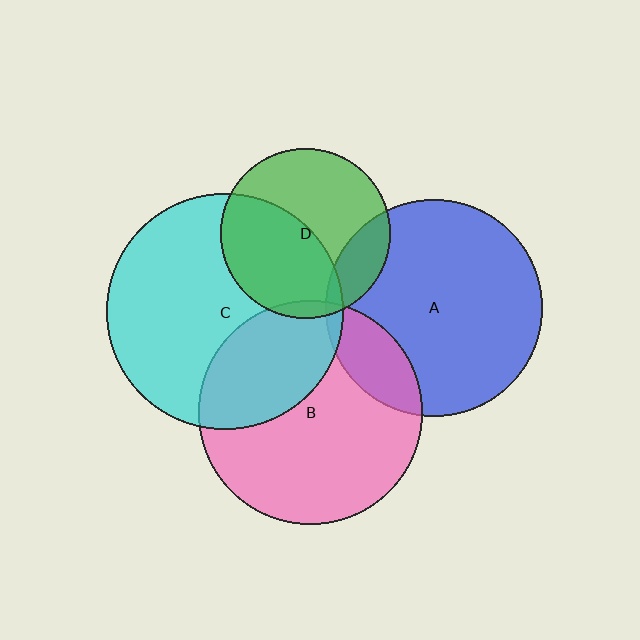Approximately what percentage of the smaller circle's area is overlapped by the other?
Approximately 15%.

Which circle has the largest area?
Circle C (cyan).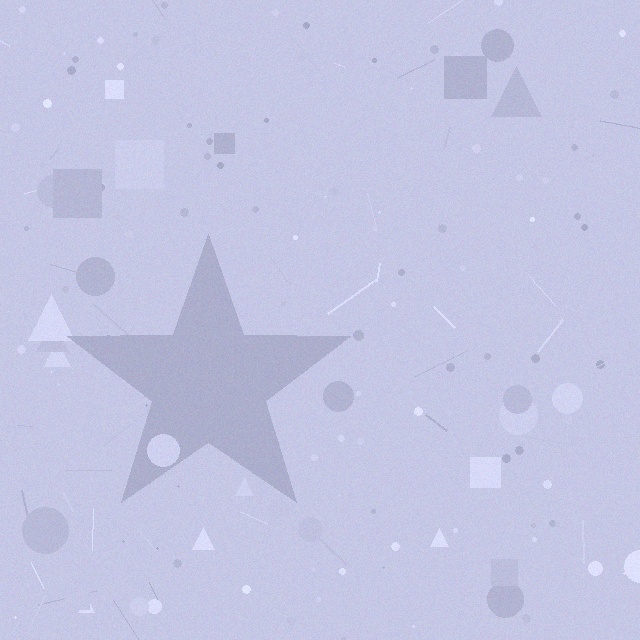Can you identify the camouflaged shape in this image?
The camouflaged shape is a star.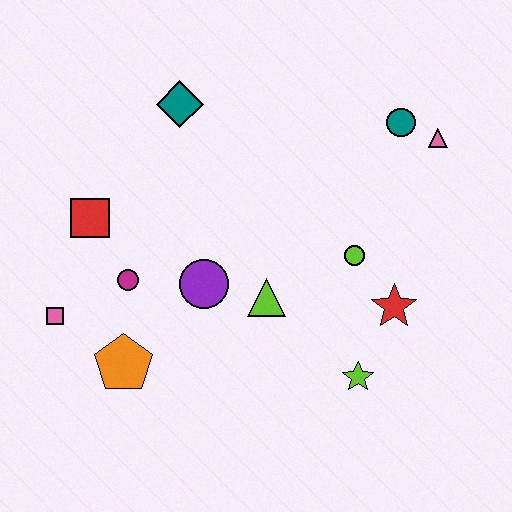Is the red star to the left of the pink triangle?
Yes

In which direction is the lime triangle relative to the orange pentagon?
The lime triangle is to the right of the orange pentagon.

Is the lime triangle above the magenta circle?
No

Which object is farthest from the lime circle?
The pink square is farthest from the lime circle.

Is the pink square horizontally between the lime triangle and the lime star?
No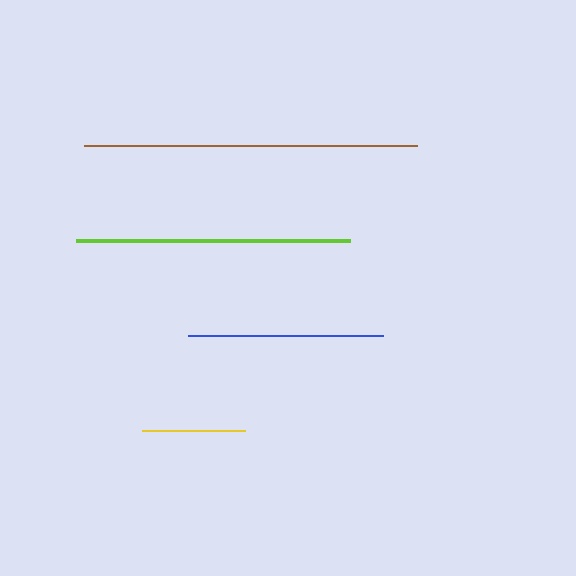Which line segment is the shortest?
The yellow line is the shortest at approximately 104 pixels.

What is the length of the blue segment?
The blue segment is approximately 195 pixels long.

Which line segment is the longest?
The brown line is the longest at approximately 333 pixels.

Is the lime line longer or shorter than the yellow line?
The lime line is longer than the yellow line.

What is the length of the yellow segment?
The yellow segment is approximately 104 pixels long.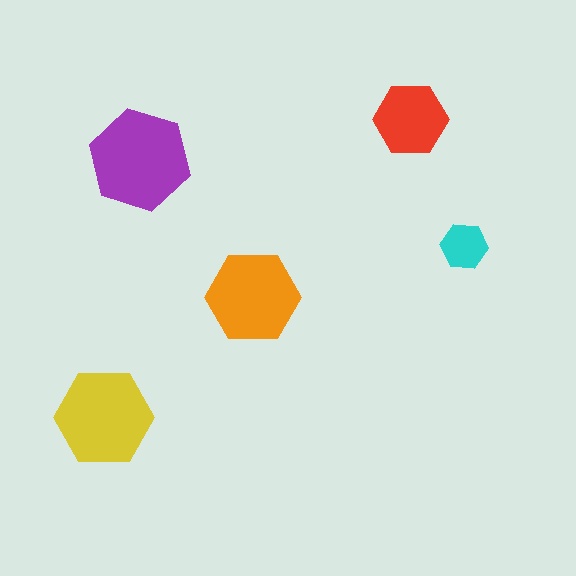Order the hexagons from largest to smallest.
the purple one, the yellow one, the orange one, the red one, the cyan one.